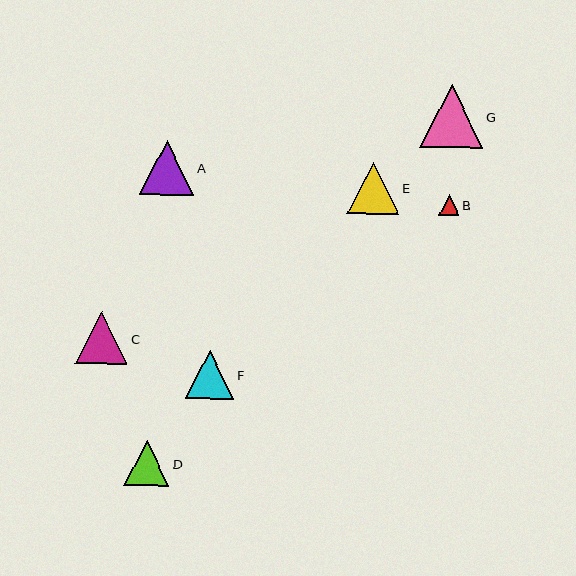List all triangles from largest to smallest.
From largest to smallest: G, A, E, C, F, D, B.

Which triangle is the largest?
Triangle G is the largest with a size of approximately 63 pixels.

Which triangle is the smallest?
Triangle B is the smallest with a size of approximately 20 pixels.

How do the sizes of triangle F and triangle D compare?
Triangle F and triangle D are approximately the same size.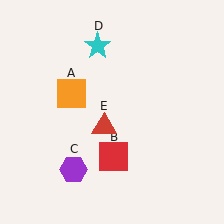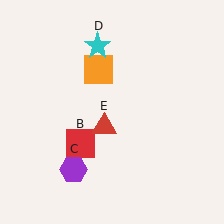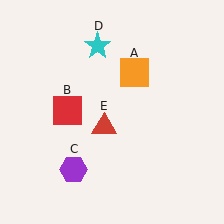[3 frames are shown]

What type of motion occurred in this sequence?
The orange square (object A), red square (object B) rotated clockwise around the center of the scene.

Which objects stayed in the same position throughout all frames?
Purple hexagon (object C) and cyan star (object D) and red triangle (object E) remained stationary.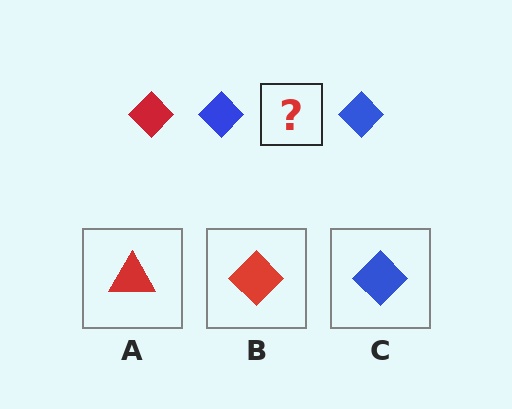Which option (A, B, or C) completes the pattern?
B.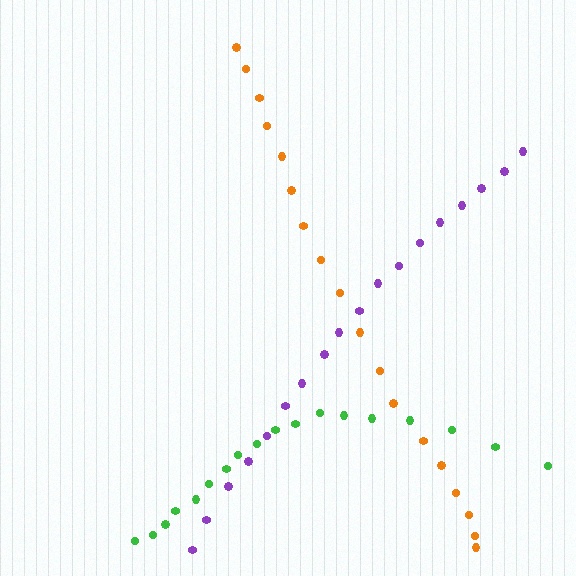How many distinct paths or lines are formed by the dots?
There are 3 distinct paths.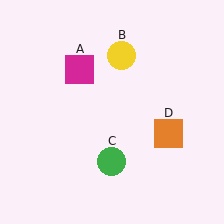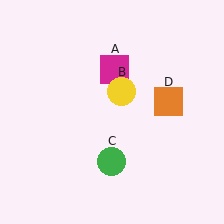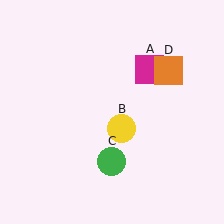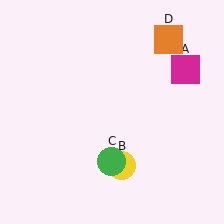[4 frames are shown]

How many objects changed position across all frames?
3 objects changed position: magenta square (object A), yellow circle (object B), orange square (object D).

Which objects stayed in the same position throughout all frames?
Green circle (object C) remained stationary.